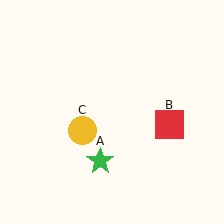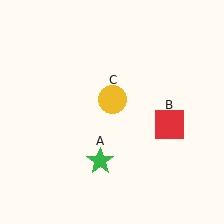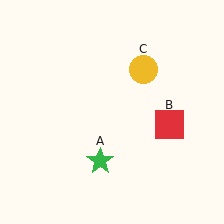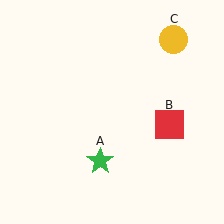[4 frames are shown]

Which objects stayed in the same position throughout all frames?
Green star (object A) and red square (object B) remained stationary.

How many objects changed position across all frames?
1 object changed position: yellow circle (object C).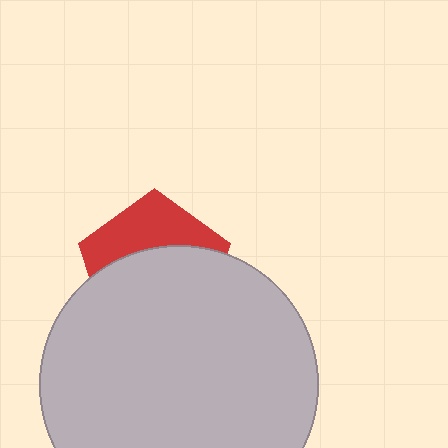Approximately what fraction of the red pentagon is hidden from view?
Roughly 63% of the red pentagon is hidden behind the light gray circle.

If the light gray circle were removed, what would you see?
You would see the complete red pentagon.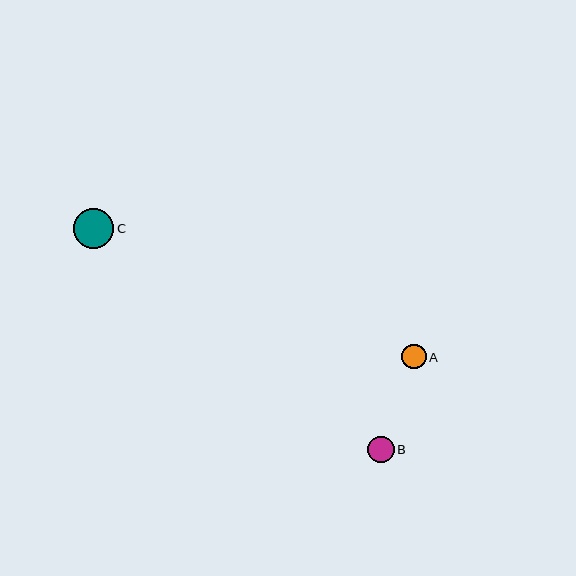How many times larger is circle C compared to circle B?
Circle C is approximately 1.5 times the size of circle B.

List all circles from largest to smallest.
From largest to smallest: C, B, A.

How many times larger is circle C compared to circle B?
Circle C is approximately 1.5 times the size of circle B.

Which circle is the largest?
Circle C is the largest with a size of approximately 40 pixels.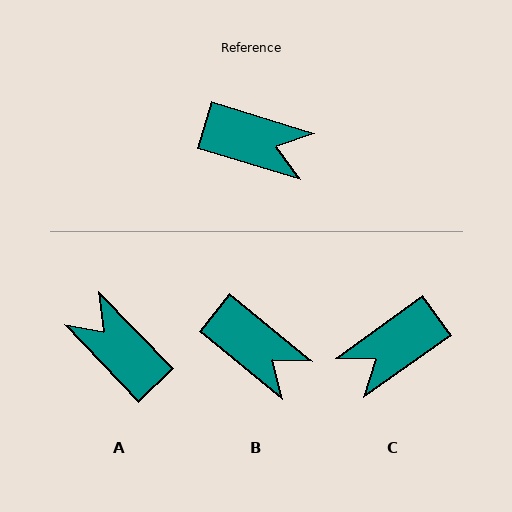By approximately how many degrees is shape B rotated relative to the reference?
Approximately 22 degrees clockwise.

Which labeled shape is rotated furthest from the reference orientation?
A, about 151 degrees away.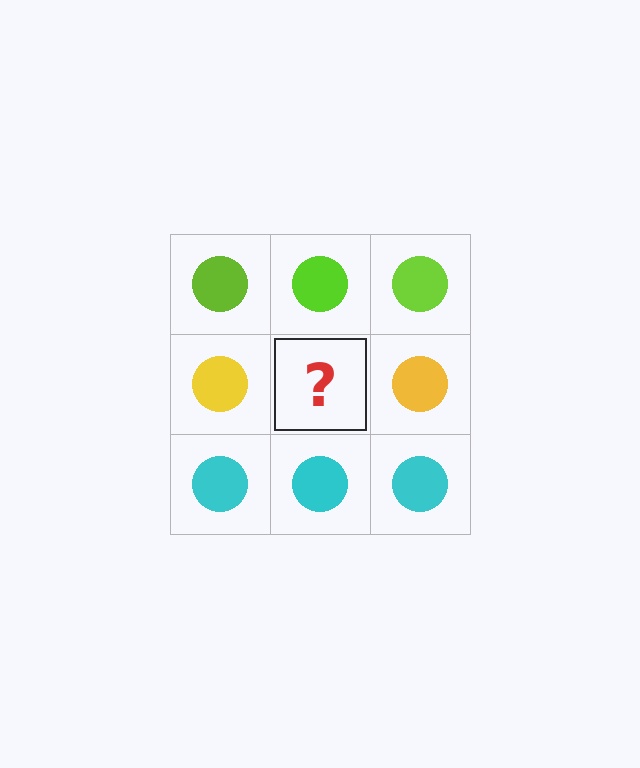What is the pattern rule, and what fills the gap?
The rule is that each row has a consistent color. The gap should be filled with a yellow circle.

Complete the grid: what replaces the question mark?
The question mark should be replaced with a yellow circle.